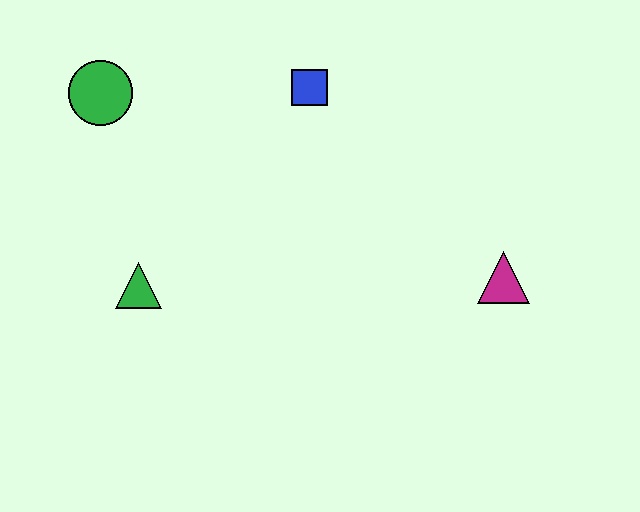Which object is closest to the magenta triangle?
The blue square is closest to the magenta triangle.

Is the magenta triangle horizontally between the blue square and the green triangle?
No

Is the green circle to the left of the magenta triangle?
Yes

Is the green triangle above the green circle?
No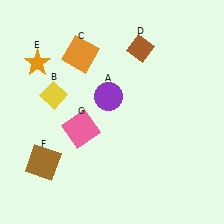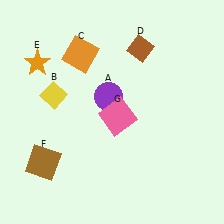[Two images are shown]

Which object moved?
The pink square (G) moved right.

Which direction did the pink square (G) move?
The pink square (G) moved right.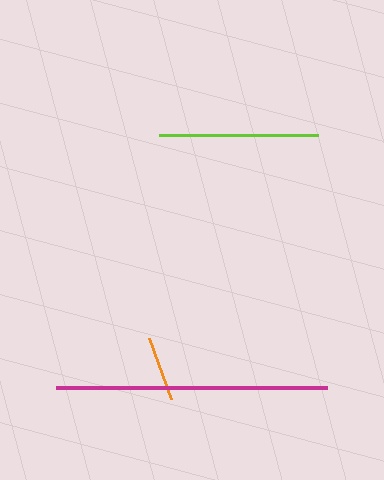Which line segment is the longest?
The magenta line is the longest at approximately 271 pixels.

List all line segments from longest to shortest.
From longest to shortest: magenta, lime, orange.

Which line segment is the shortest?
The orange line is the shortest at approximately 65 pixels.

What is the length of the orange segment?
The orange segment is approximately 65 pixels long.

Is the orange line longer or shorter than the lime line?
The lime line is longer than the orange line.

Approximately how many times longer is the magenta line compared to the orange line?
The magenta line is approximately 4.2 times the length of the orange line.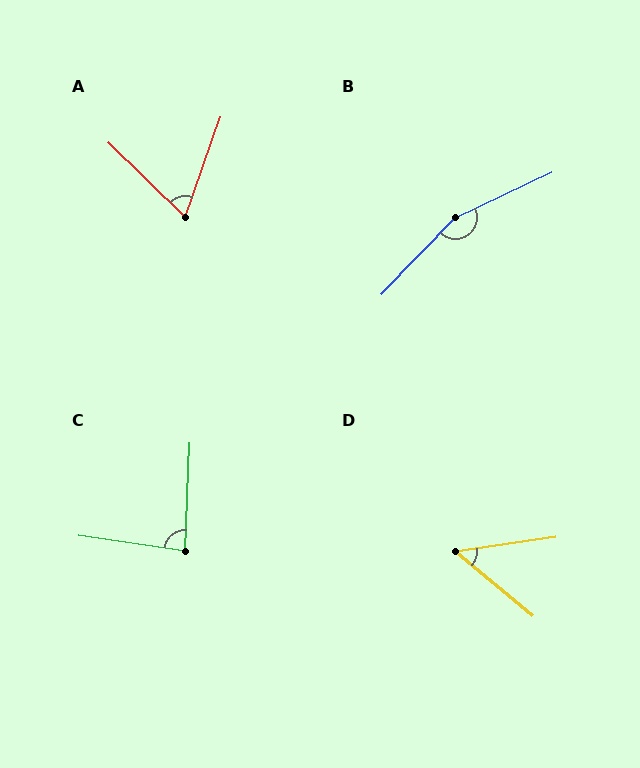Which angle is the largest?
B, at approximately 159 degrees.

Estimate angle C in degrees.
Approximately 84 degrees.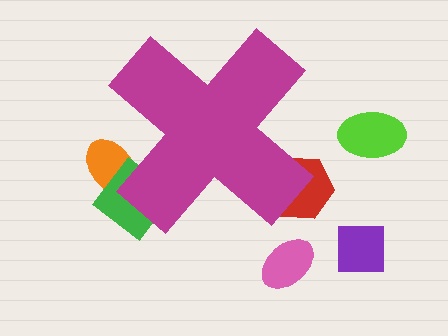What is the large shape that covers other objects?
A magenta cross.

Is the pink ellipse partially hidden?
No, the pink ellipse is fully visible.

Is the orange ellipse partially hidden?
Yes, the orange ellipse is partially hidden behind the magenta cross.